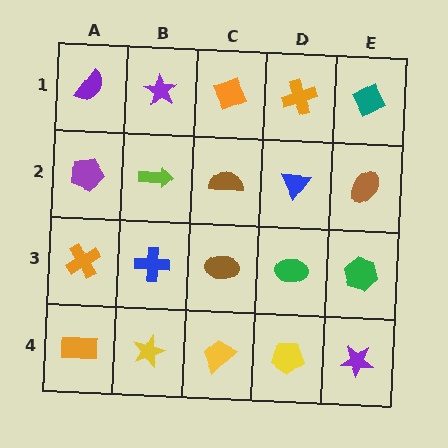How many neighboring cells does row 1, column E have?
2.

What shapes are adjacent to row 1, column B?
A lime arrow (row 2, column B), a purple semicircle (row 1, column A), an orange diamond (row 1, column C).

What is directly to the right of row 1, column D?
A teal diamond.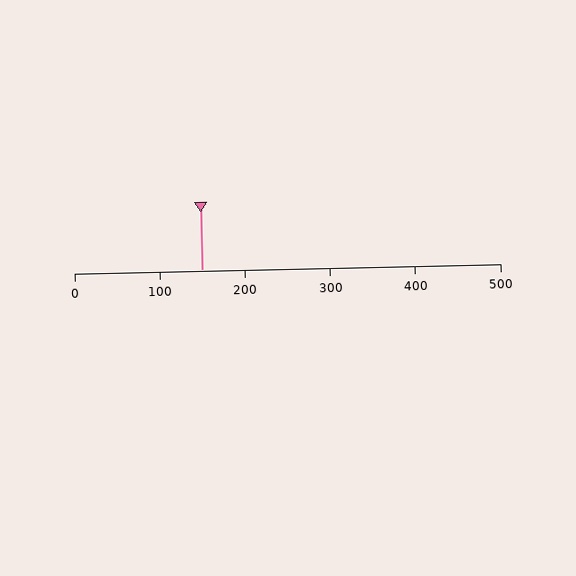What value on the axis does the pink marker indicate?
The marker indicates approximately 150.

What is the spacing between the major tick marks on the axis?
The major ticks are spaced 100 apart.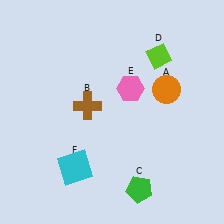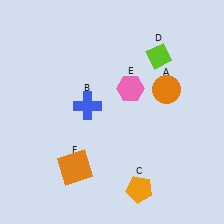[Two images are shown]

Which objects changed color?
B changed from brown to blue. C changed from green to orange. F changed from cyan to orange.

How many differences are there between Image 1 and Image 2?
There are 3 differences between the two images.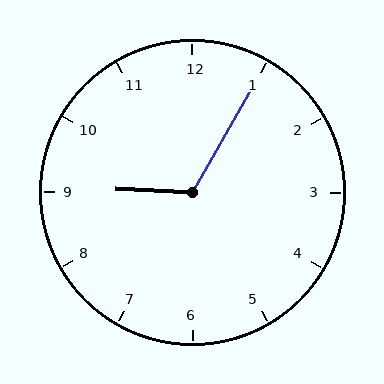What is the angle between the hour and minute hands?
Approximately 118 degrees.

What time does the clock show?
9:05.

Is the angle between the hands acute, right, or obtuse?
It is obtuse.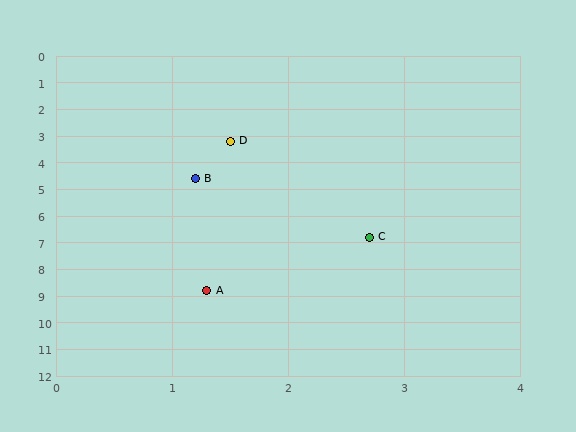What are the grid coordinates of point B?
Point B is at approximately (1.2, 4.6).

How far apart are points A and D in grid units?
Points A and D are about 5.6 grid units apart.